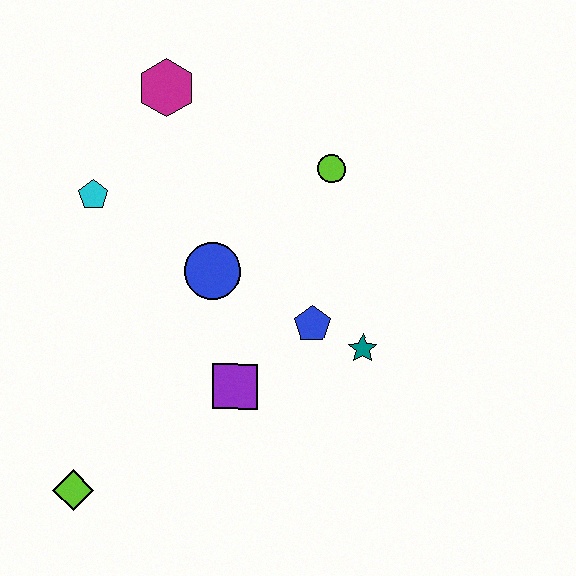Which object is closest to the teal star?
The blue pentagon is closest to the teal star.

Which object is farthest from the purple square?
The magenta hexagon is farthest from the purple square.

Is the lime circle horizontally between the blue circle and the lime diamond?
No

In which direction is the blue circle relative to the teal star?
The blue circle is to the left of the teal star.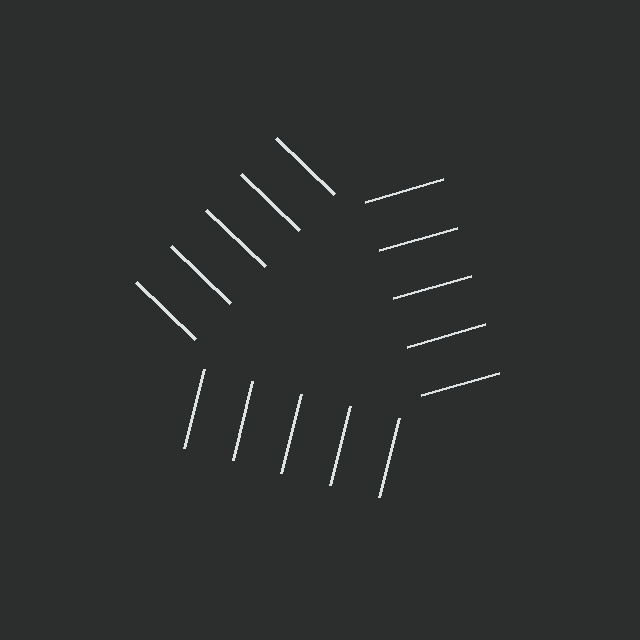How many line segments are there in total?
15 — 5 along each of the 3 edges.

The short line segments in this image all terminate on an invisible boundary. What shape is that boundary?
An illusory triangle — the line segments terminate on its edges but no continuous stroke is drawn.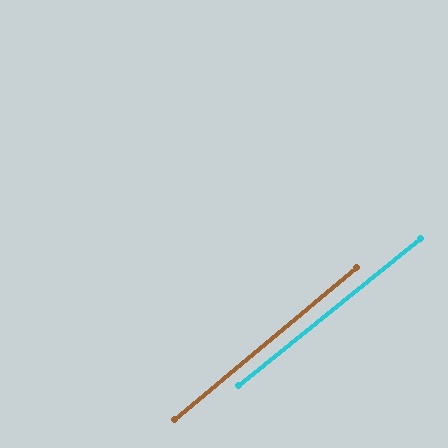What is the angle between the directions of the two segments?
Approximately 1 degree.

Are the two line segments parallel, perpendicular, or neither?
Parallel — their directions differ by only 1.0°.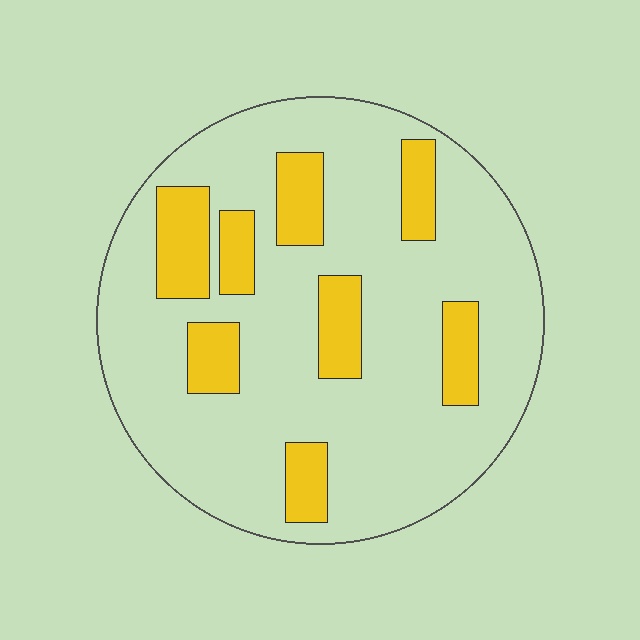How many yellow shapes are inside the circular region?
8.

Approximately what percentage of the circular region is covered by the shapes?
Approximately 20%.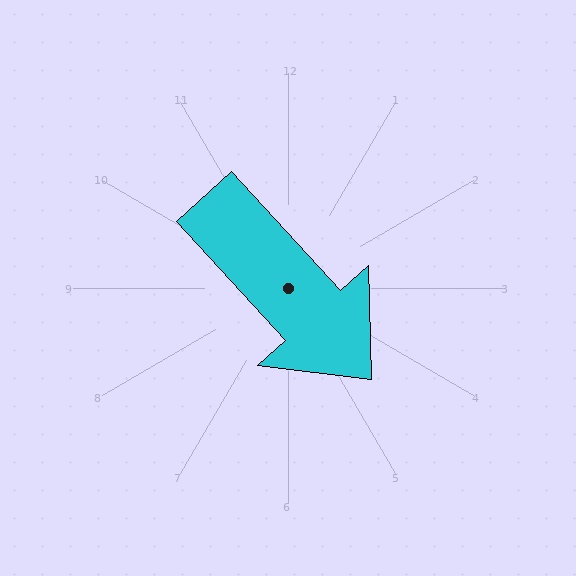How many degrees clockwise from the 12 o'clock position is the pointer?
Approximately 138 degrees.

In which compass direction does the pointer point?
Southeast.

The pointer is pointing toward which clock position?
Roughly 5 o'clock.